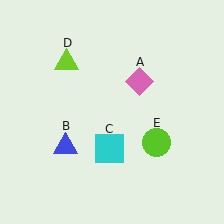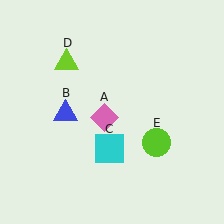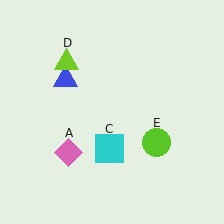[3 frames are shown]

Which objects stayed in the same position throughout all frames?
Cyan square (object C) and lime triangle (object D) and lime circle (object E) remained stationary.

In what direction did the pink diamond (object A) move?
The pink diamond (object A) moved down and to the left.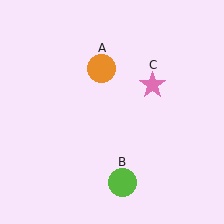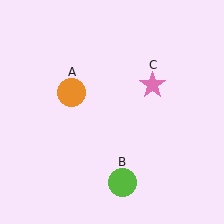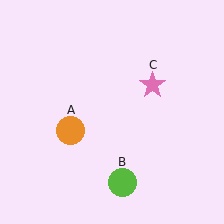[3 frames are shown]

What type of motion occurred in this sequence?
The orange circle (object A) rotated counterclockwise around the center of the scene.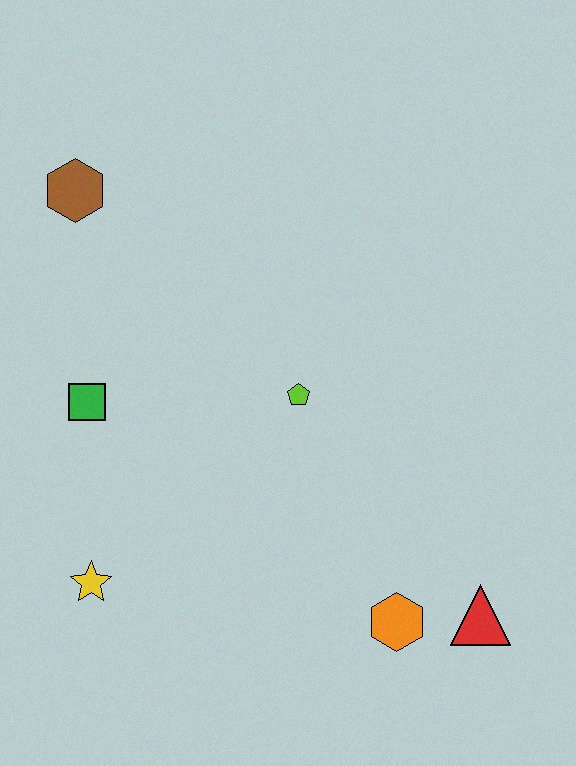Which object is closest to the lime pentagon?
The green square is closest to the lime pentagon.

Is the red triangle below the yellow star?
Yes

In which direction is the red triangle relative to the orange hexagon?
The red triangle is to the right of the orange hexagon.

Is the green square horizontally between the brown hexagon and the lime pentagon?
Yes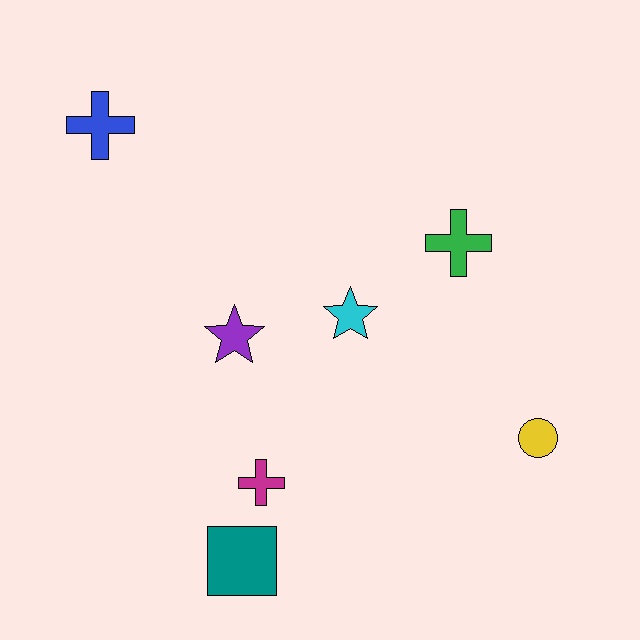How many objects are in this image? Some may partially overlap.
There are 7 objects.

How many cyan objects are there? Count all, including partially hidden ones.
There is 1 cyan object.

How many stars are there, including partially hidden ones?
There are 2 stars.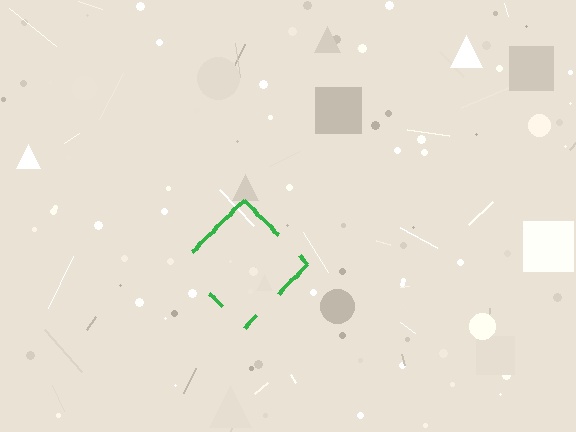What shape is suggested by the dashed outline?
The dashed outline suggests a diamond.